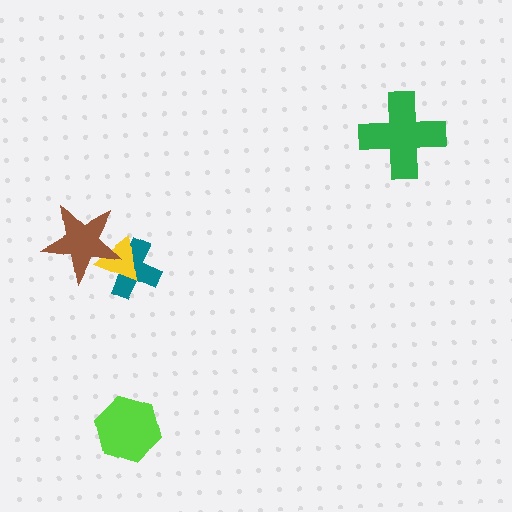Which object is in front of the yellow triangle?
The brown star is in front of the yellow triangle.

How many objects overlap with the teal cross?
2 objects overlap with the teal cross.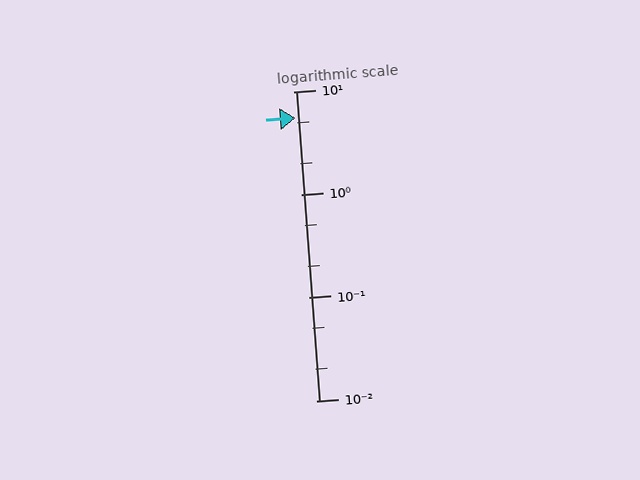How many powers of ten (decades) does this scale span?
The scale spans 3 decades, from 0.01 to 10.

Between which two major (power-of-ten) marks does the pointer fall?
The pointer is between 1 and 10.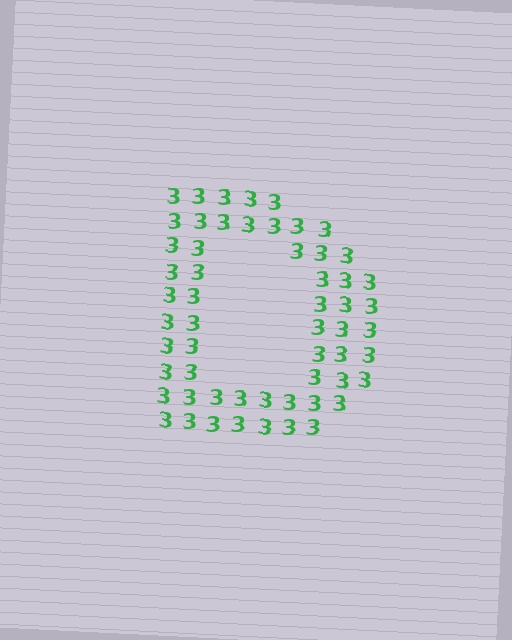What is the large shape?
The large shape is the letter D.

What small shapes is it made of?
It is made of small digit 3's.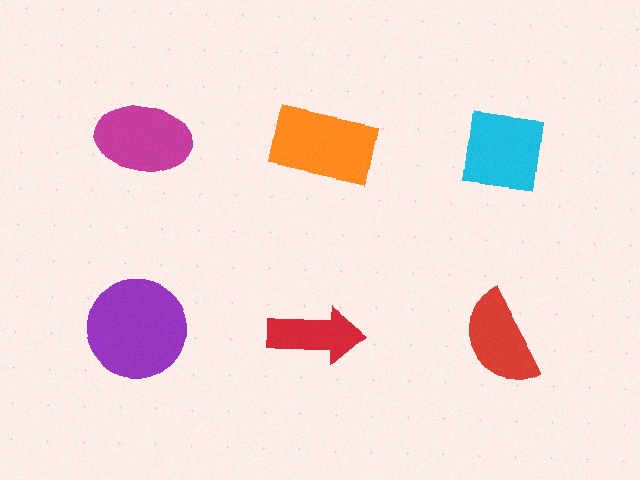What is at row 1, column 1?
A magenta ellipse.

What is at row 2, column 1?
A purple circle.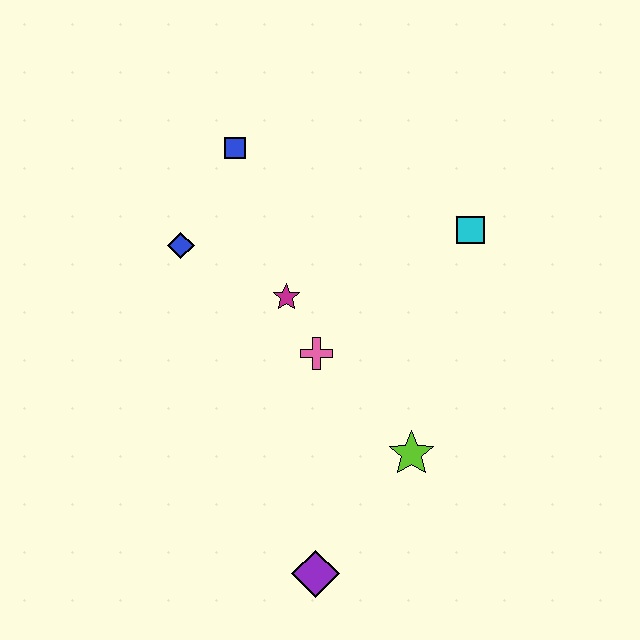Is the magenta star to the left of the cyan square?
Yes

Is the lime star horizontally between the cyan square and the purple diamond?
Yes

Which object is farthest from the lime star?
The blue square is farthest from the lime star.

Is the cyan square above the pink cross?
Yes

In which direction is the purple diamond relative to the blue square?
The purple diamond is below the blue square.